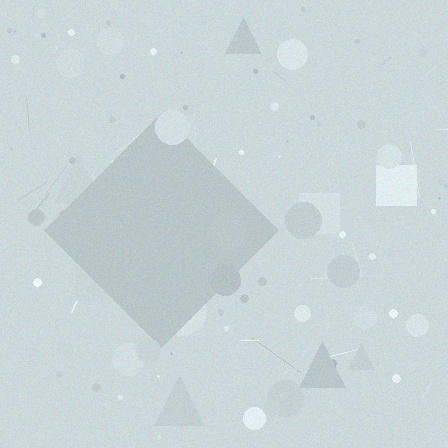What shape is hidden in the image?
A diamond is hidden in the image.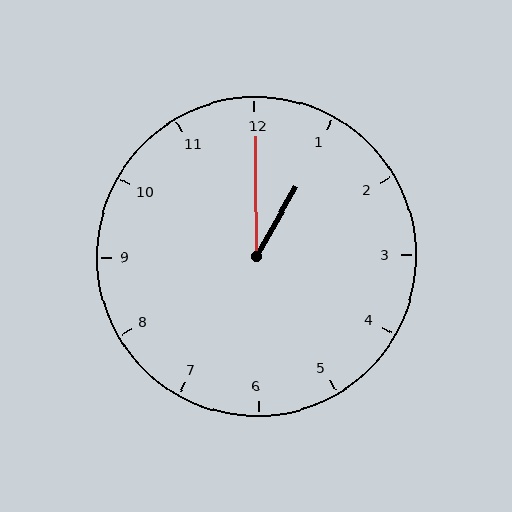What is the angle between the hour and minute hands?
Approximately 30 degrees.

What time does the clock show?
1:00.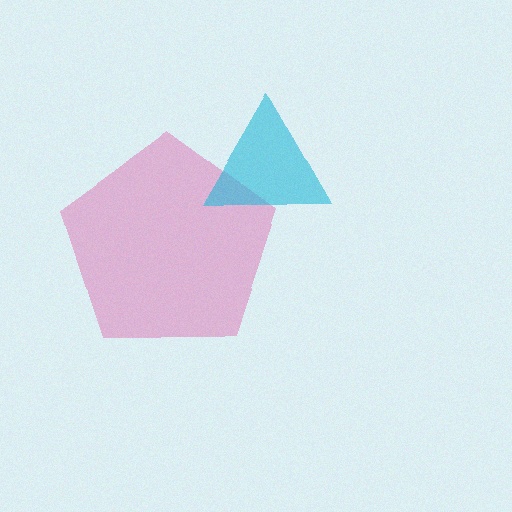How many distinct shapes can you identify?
There are 2 distinct shapes: a pink pentagon, a cyan triangle.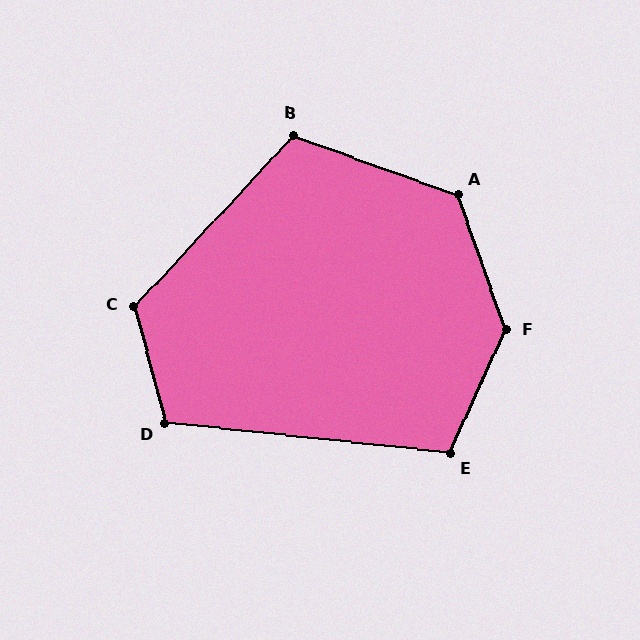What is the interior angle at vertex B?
Approximately 113 degrees (obtuse).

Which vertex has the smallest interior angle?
E, at approximately 108 degrees.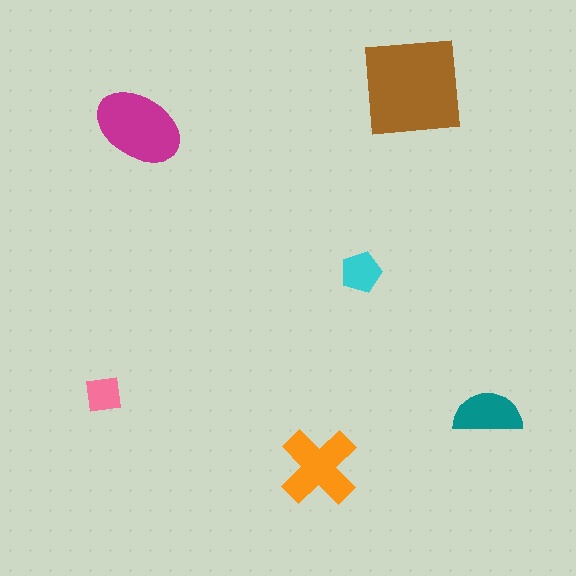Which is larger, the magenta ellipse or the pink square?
The magenta ellipse.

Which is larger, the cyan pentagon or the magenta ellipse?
The magenta ellipse.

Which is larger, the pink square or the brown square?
The brown square.